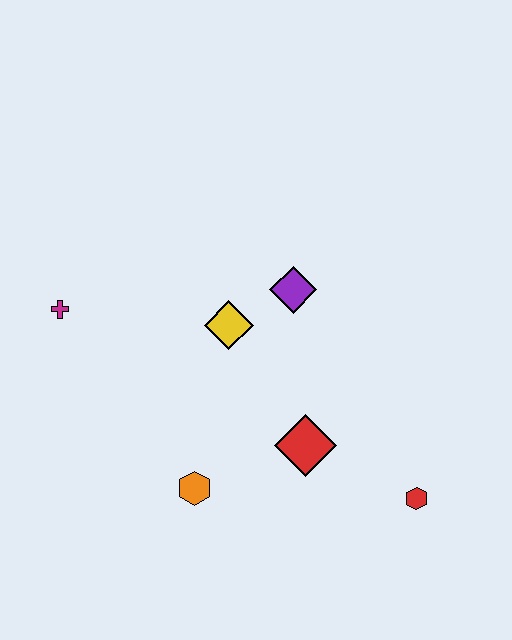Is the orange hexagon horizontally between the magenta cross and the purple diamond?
Yes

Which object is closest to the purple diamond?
The yellow diamond is closest to the purple diamond.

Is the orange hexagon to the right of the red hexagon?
No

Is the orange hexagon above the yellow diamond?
No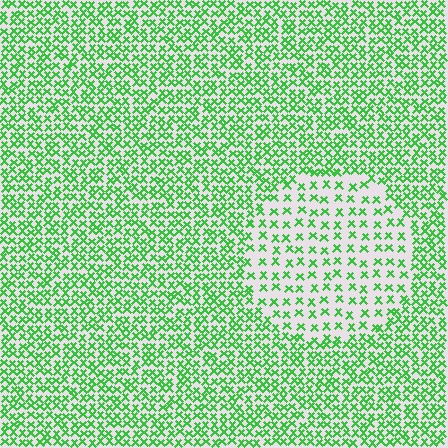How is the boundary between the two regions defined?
The boundary is defined by a change in element density (approximately 2.1x ratio). All elements are the same color, size, and shape.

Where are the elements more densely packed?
The elements are more densely packed outside the circle boundary.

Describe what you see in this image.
The image contains small green elements arranged at two different densities. A circle-shaped region is visible where the elements are less densely packed than the surrounding area.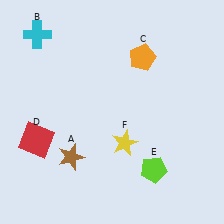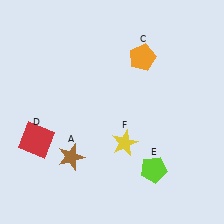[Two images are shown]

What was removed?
The cyan cross (B) was removed in Image 2.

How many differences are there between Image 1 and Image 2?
There is 1 difference between the two images.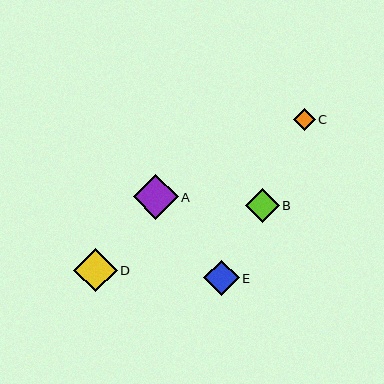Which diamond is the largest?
Diamond A is the largest with a size of approximately 45 pixels.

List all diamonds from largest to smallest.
From largest to smallest: A, D, E, B, C.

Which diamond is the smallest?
Diamond C is the smallest with a size of approximately 22 pixels.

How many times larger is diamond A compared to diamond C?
Diamond A is approximately 2.0 times the size of diamond C.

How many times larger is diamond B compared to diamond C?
Diamond B is approximately 1.5 times the size of diamond C.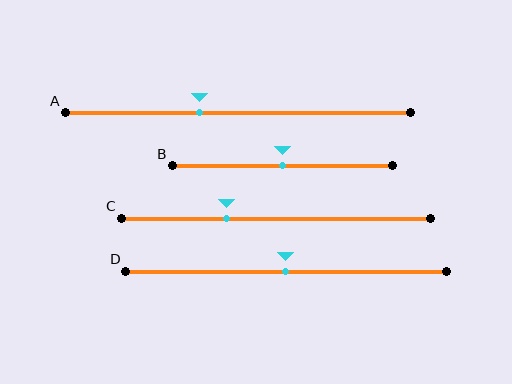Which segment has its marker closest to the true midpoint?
Segment B has its marker closest to the true midpoint.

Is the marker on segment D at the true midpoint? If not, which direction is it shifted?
Yes, the marker on segment D is at the true midpoint.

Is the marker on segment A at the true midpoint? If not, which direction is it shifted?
No, the marker on segment A is shifted to the left by about 11% of the segment length.